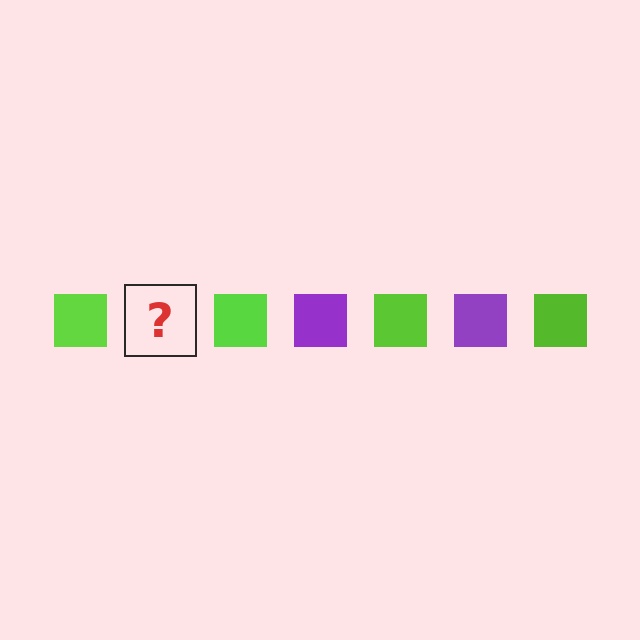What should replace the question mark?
The question mark should be replaced with a purple square.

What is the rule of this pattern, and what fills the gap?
The rule is that the pattern cycles through lime, purple squares. The gap should be filled with a purple square.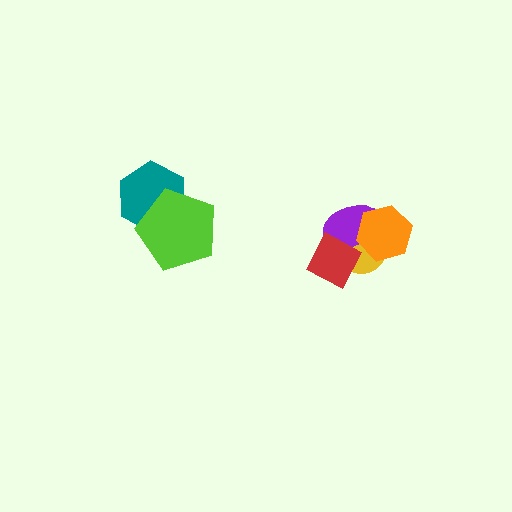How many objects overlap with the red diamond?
2 objects overlap with the red diamond.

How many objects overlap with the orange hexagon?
2 objects overlap with the orange hexagon.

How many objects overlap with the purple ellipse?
3 objects overlap with the purple ellipse.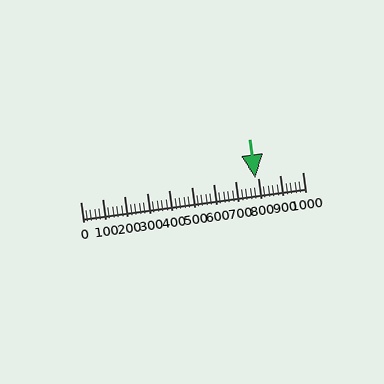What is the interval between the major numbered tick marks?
The major tick marks are spaced 100 units apart.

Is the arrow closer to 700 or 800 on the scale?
The arrow is closer to 800.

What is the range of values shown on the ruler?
The ruler shows values from 0 to 1000.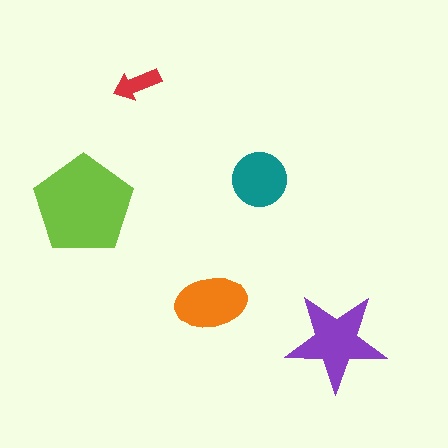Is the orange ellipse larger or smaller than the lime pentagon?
Smaller.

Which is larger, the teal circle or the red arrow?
The teal circle.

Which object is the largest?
The lime pentagon.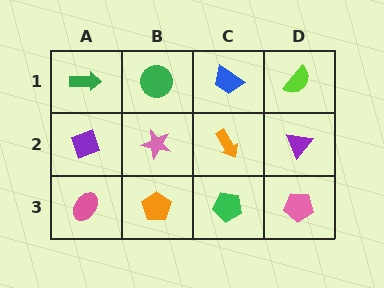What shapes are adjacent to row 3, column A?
A purple diamond (row 2, column A), an orange pentagon (row 3, column B).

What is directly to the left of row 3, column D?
A green pentagon.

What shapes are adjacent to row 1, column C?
An orange arrow (row 2, column C), a green circle (row 1, column B), a lime semicircle (row 1, column D).